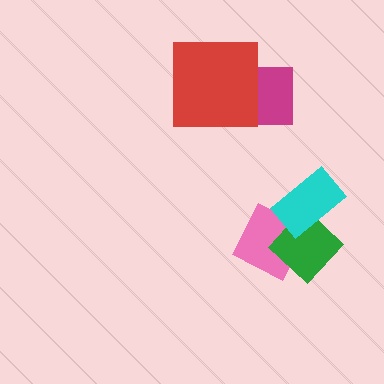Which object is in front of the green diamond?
The cyan rectangle is in front of the green diamond.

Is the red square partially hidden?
No, no other shape covers it.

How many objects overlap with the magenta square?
1 object overlaps with the magenta square.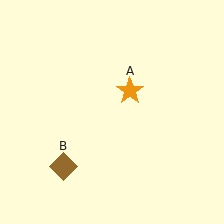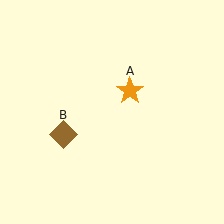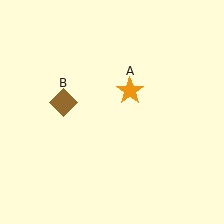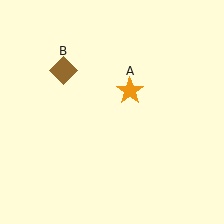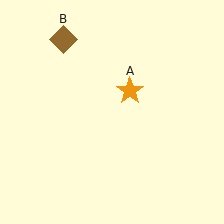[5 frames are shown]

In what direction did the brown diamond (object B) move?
The brown diamond (object B) moved up.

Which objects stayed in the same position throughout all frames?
Orange star (object A) remained stationary.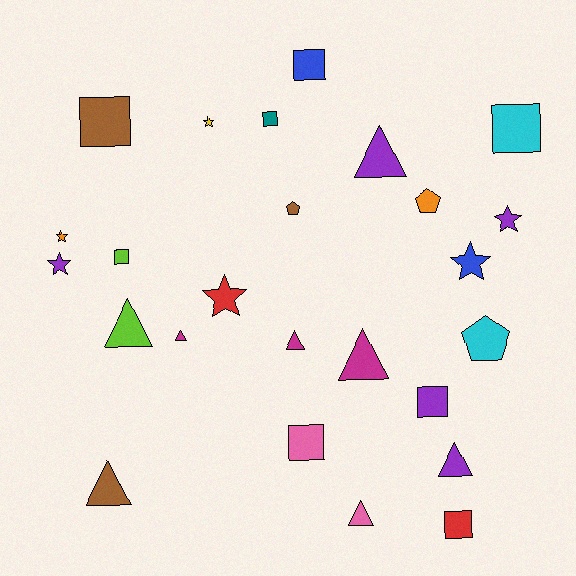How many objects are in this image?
There are 25 objects.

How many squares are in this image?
There are 8 squares.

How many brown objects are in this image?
There are 3 brown objects.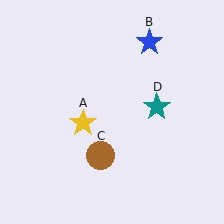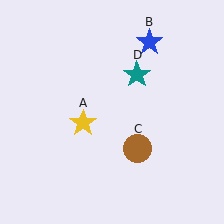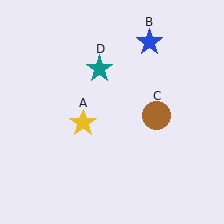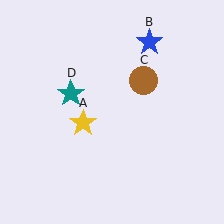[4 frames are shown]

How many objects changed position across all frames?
2 objects changed position: brown circle (object C), teal star (object D).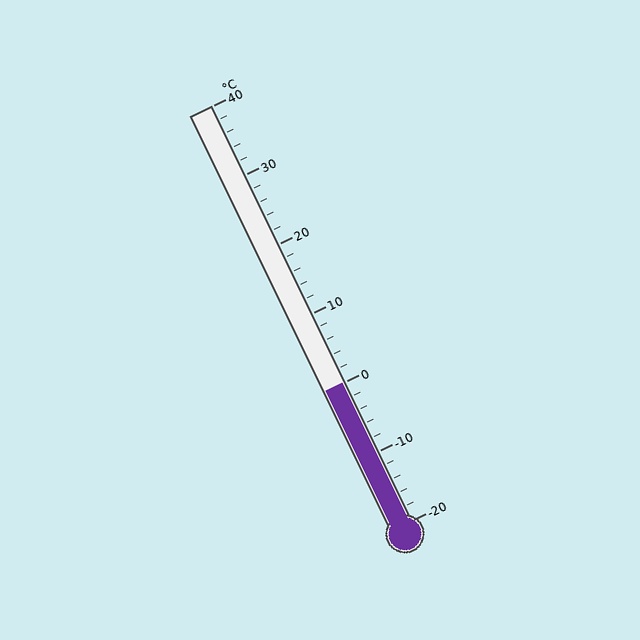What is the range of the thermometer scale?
The thermometer scale ranges from -20°C to 40°C.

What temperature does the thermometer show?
The thermometer shows approximately 0°C.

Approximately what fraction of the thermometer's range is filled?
The thermometer is filled to approximately 35% of its range.